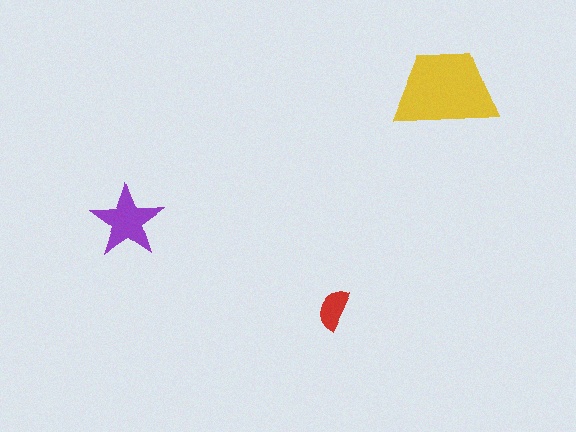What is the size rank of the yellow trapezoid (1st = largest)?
1st.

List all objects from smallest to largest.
The red semicircle, the purple star, the yellow trapezoid.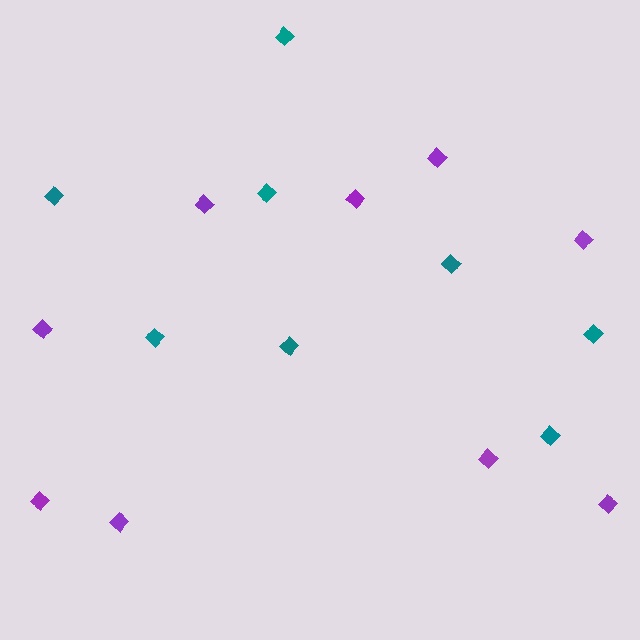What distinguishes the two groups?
There are 2 groups: one group of teal diamonds (8) and one group of purple diamonds (9).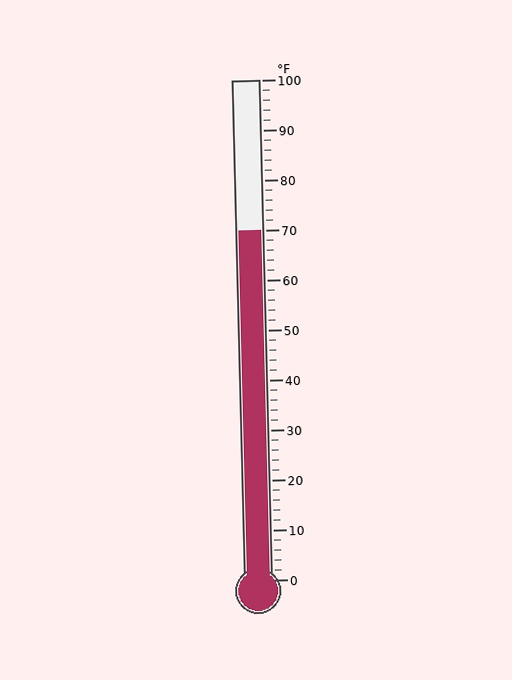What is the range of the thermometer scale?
The thermometer scale ranges from 0°F to 100°F.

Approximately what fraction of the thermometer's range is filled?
The thermometer is filled to approximately 70% of its range.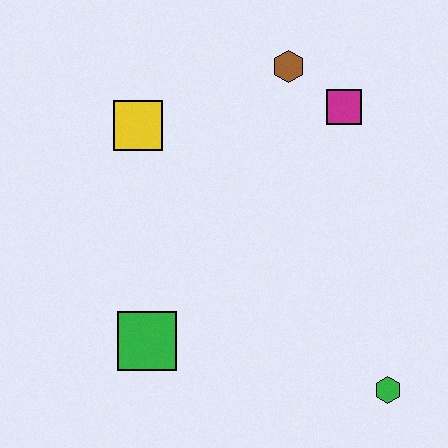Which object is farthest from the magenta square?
The green square is farthest from the magenta square.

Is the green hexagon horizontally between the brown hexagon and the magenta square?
No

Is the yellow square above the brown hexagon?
No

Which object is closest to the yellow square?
The brown hexagon is closest to the yellow square.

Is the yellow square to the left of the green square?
Yes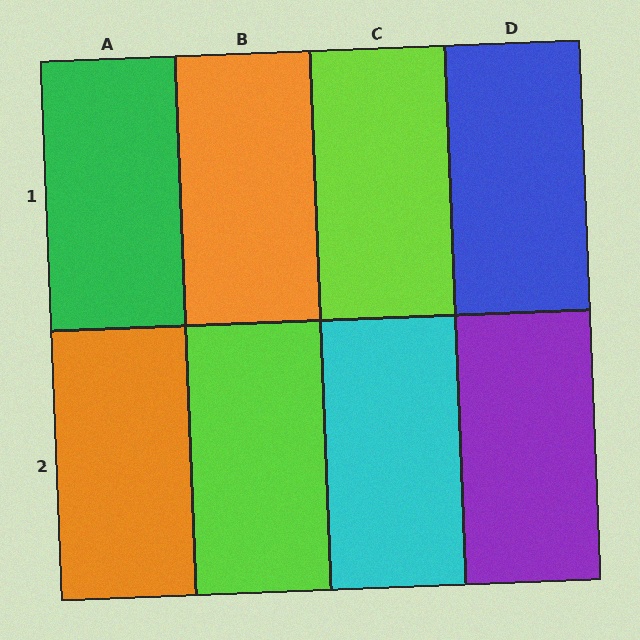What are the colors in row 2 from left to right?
Orange, lime, cyan, purple.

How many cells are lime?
2 cells are lime.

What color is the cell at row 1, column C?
Lime.